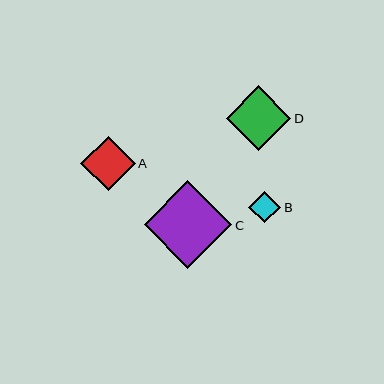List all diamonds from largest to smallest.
From largest to smallest: C, D, A, B.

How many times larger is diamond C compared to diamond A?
Diamond C is approximately 1.6 times the size of diamond A.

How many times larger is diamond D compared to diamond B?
Diamond D is approximately 2.0 times the size of diamond B.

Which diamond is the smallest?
Diamond B is the smallest with a size of approximately 32 pixels.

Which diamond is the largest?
Diamond C is the largest with a size of approximately 87 pixels.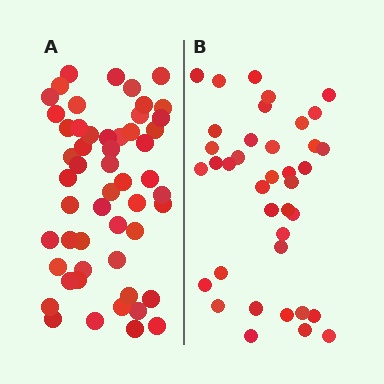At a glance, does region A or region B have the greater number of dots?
Region A (the left region) has more dots.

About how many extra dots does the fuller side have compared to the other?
Region A has approximately 15 more dots than region B.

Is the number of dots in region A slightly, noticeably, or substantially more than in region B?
Region A has noticeably more, but not dramatically so. The ratio is roughly 1.4 to 1.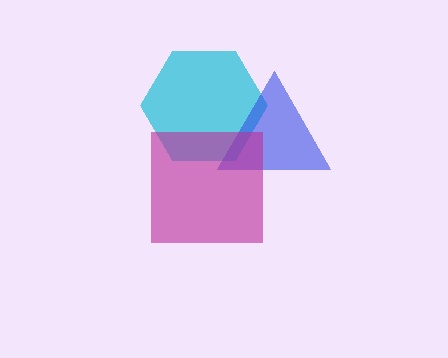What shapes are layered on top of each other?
The layered shapes are: a cyan hexagon, a blue triangle, a magenta square.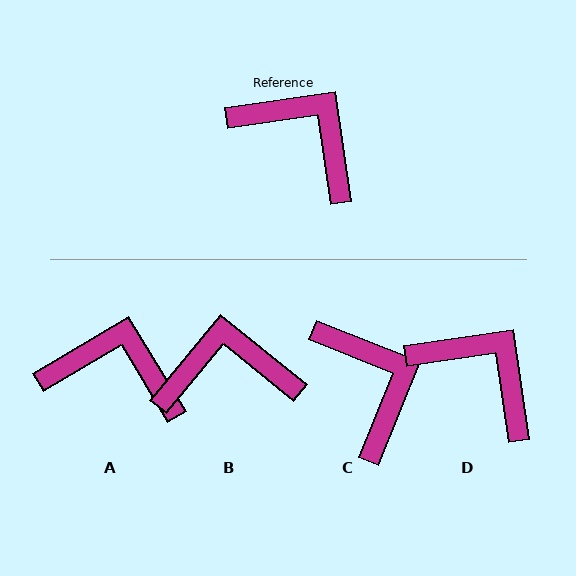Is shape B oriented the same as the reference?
No, it is off by about 42 degrees.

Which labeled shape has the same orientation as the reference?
D.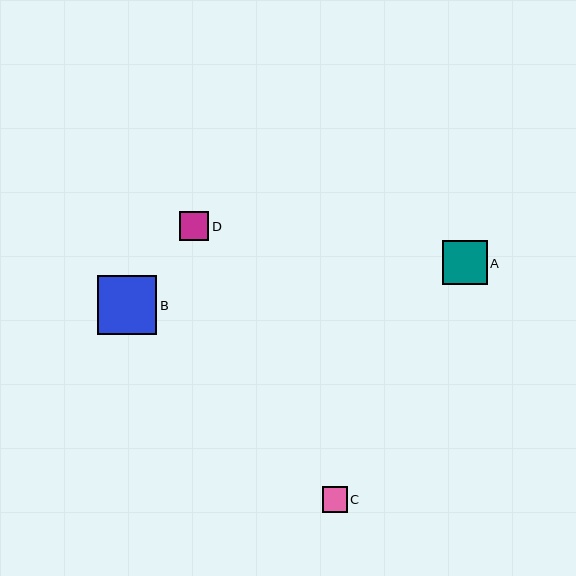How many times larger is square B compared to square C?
Square B is approximately 2.3 times the size of square C.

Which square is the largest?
Square B is the largest with a size of approximately 59 pixels.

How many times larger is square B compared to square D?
Square B is approximately 2.0 times the size of square D.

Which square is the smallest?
Square C is the smallest with a size of approximately 25 pixels.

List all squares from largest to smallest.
From largest to smallest: B, A, D, C.